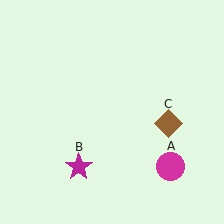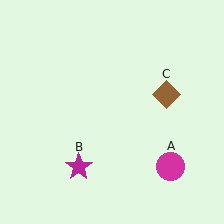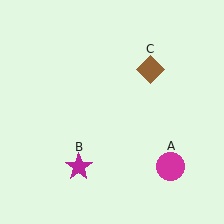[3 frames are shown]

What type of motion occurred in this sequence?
The brown diamond (object C) rotated counterclockwise around the center of the scene.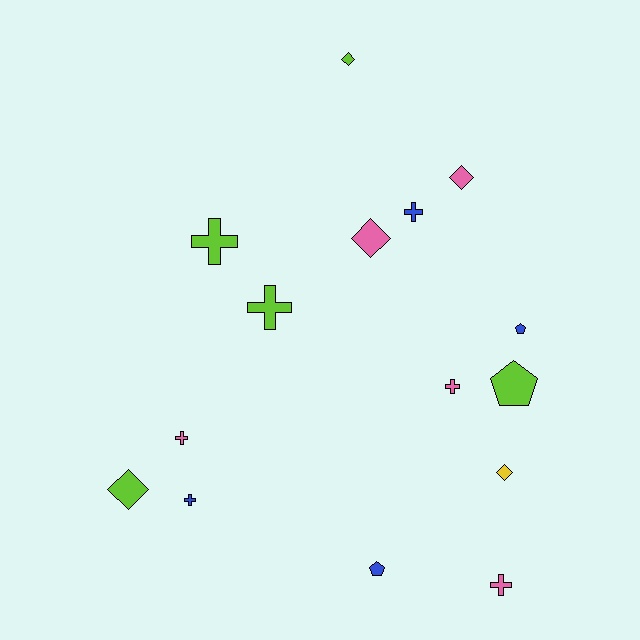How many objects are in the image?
There are 15 objects.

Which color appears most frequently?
Lime, with 5 objects.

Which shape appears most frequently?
Cross, with 7 objects.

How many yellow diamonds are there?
There is 1 yellow diamond.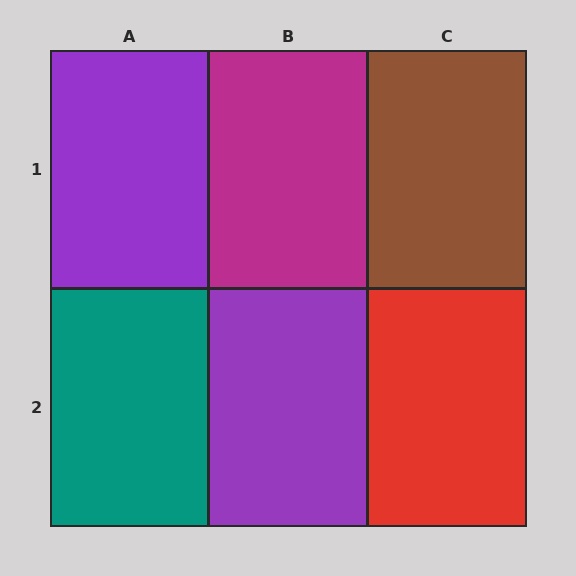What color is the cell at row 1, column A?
Purple.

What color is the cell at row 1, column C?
Brown.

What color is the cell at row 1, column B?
Magenta.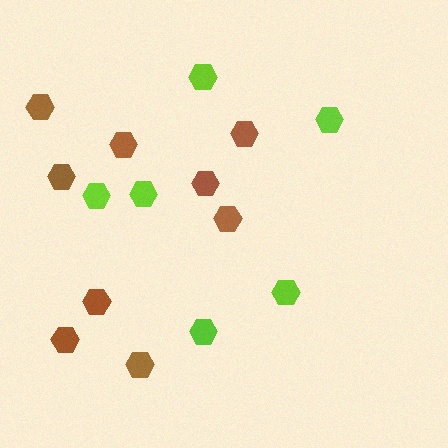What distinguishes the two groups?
There are 2 groups: one group of brown hexagons (9) and one group of lime hexagons (6).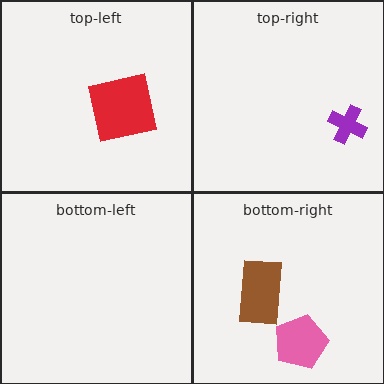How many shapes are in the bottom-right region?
2.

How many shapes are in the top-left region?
1.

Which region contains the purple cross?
The top-right region.